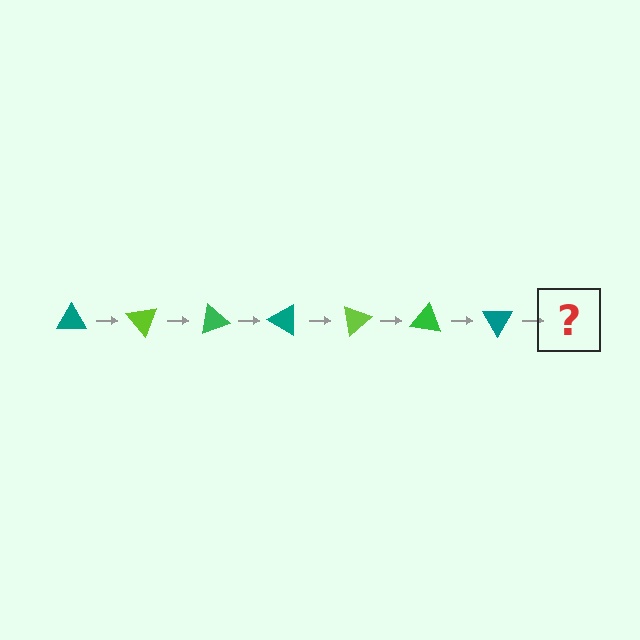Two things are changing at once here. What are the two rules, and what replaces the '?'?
The two rules are that it rotates 50 degrees each step and the color cycles through teal, lime, and green. The '?' should be a lime triangle, rotated 350 degrees from the start.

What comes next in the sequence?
The next element should be a lime triangle, rotated 350 degrees from the start.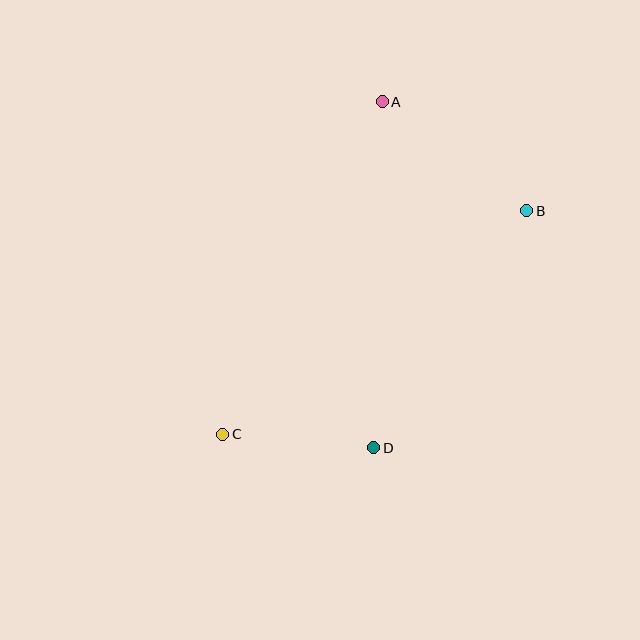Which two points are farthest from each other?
Points B and C are farthest from each other.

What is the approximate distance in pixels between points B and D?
The distance between B and D is approximately 282 pixels.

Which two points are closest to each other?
Points C and D are closest to each other.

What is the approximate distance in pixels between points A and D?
The distance between A and D is approximately 346 pixels.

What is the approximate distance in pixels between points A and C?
The distance between A and C is approximately 369 pixels.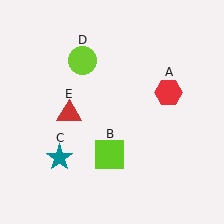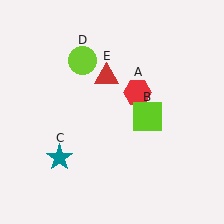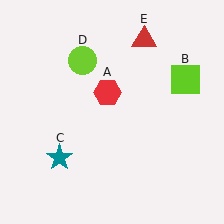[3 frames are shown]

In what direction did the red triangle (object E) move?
The red triangle (object E) moved up and to the right.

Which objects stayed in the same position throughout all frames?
Teal star (object C) and lime circle (object D) remained stationary.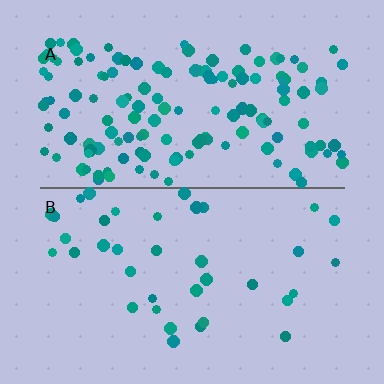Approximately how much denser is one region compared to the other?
Approximately 3.7× — region A over region B.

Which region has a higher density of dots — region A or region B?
A (the top).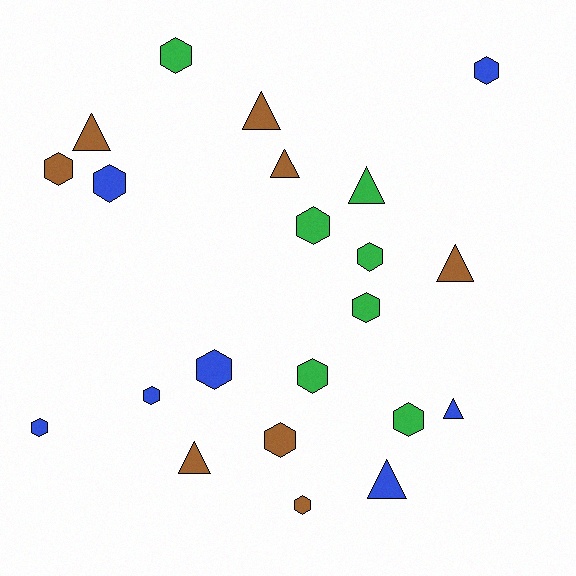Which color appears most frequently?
Brown, with 8 objects.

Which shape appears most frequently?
Hexagon, with 14 objects.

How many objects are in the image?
There are 22 objects.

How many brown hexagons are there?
There are 3 brown hexagons.